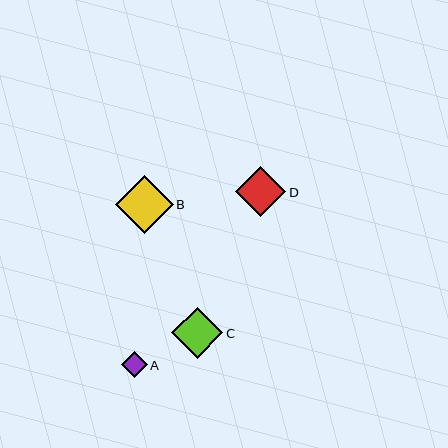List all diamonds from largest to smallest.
From largest to smallest: B, C, D, A.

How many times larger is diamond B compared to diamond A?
Diamond B is approximately 2.3 times the size of diamond A.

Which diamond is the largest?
Diamond B is the largest with a size of approximately 58 pixels.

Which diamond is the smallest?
Diamond A is the smallest with a size of approximately 26 pixels.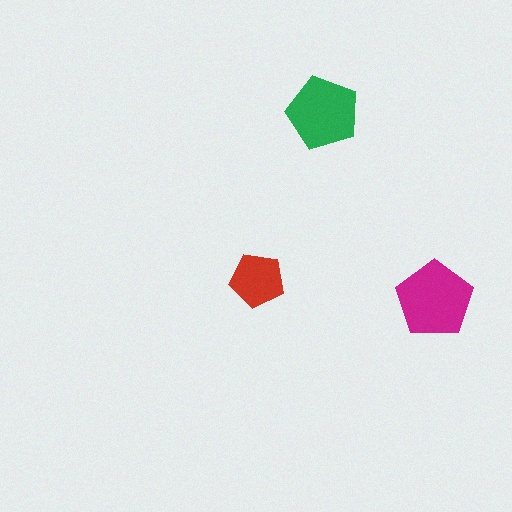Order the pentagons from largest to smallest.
the magenta one, the green one, the red one.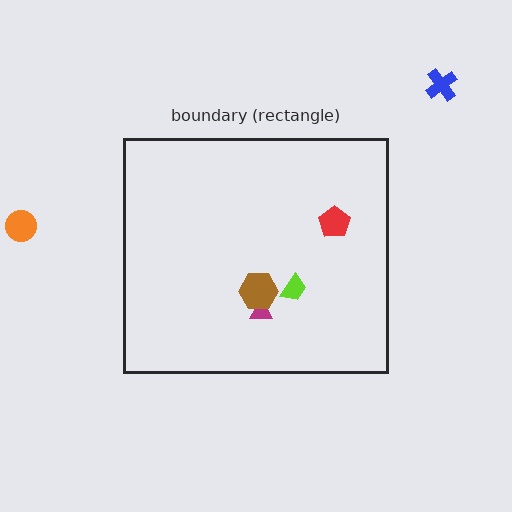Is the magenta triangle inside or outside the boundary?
Inside.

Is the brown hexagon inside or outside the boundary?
Inside.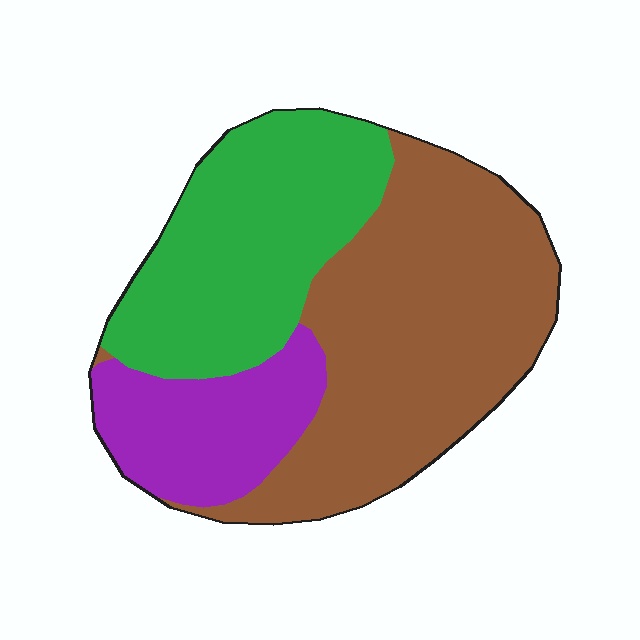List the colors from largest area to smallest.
From largest to smallest: brown, green, purple.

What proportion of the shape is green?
Green covers roughly 35% of the shape.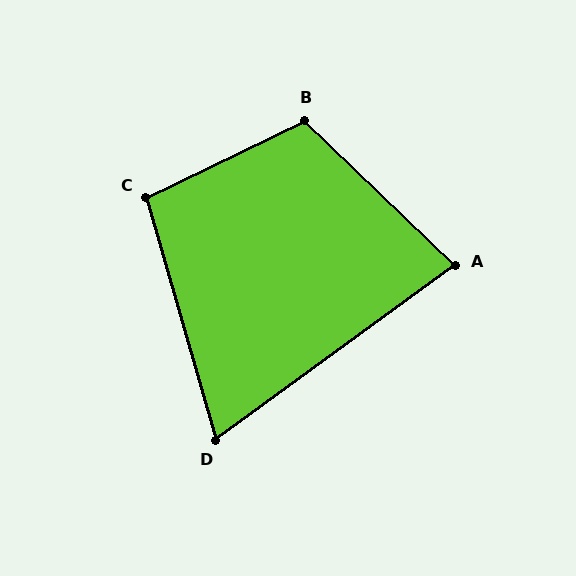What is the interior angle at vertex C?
Approximately 100 degrees (obtuse).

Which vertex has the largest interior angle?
B, at approximately 110 degrees.